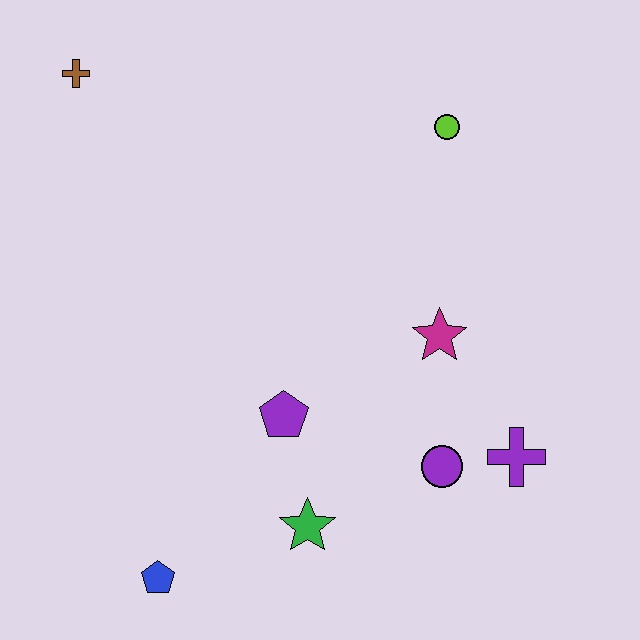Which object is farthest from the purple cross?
The brown cross is farthest from the purple cross.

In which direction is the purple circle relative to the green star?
The purple circle is to the right of the green star.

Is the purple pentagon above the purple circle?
Yes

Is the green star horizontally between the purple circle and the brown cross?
Yes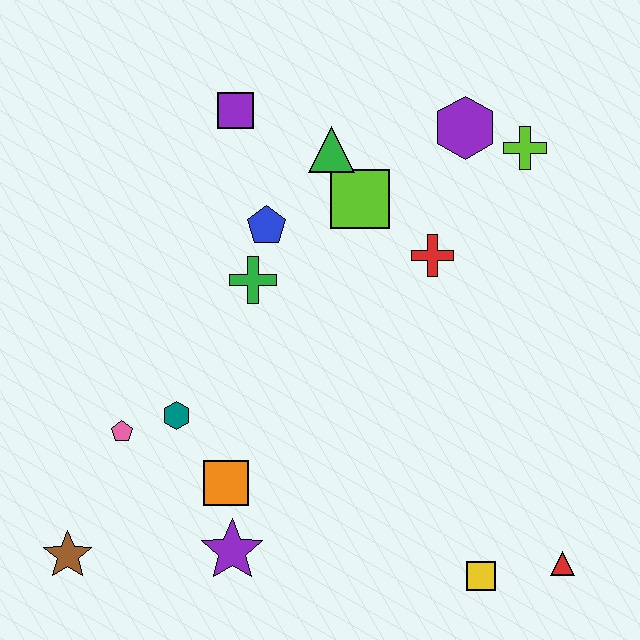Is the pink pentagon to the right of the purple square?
No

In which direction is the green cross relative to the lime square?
The green cross is to the left of the lime square.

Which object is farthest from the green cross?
The red triangle is farthest from the green cross.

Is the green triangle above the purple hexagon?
No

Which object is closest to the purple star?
The orange square is closest to the purple star.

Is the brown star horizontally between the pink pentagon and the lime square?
No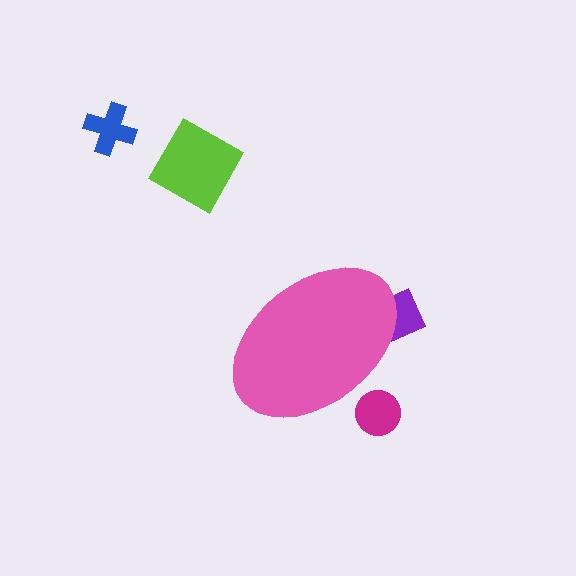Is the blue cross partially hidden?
No, the blue cross is fully visible.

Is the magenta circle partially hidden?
Yes, the magenta circle is partially hidden behind the pink ellipse.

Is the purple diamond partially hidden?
Yes, the purple diamond is partially hidden behind the pink ellipse.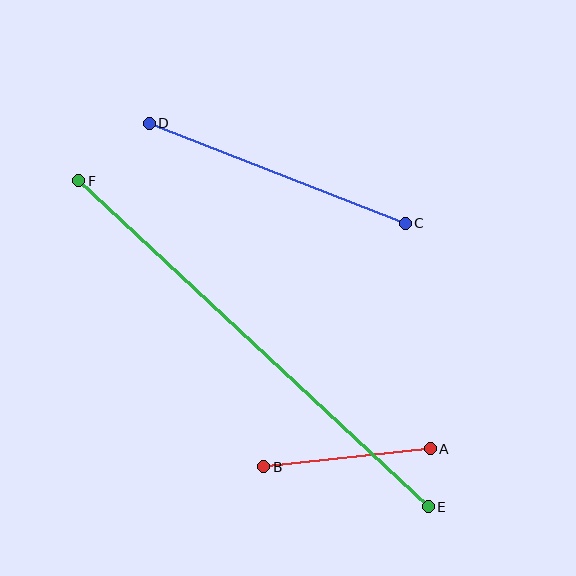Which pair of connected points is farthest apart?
Points E and F are farthest apart.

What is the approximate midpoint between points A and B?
The midpoint is at approximately (347, 458) pixels.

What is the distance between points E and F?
The distance is approximately 478 pixels.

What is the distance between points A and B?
The distance is approximately 167 pixels.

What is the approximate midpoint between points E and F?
The midpoint is at approximately (254, 344) pixels.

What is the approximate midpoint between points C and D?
The midpoint is at approximately (277, 173) pixels.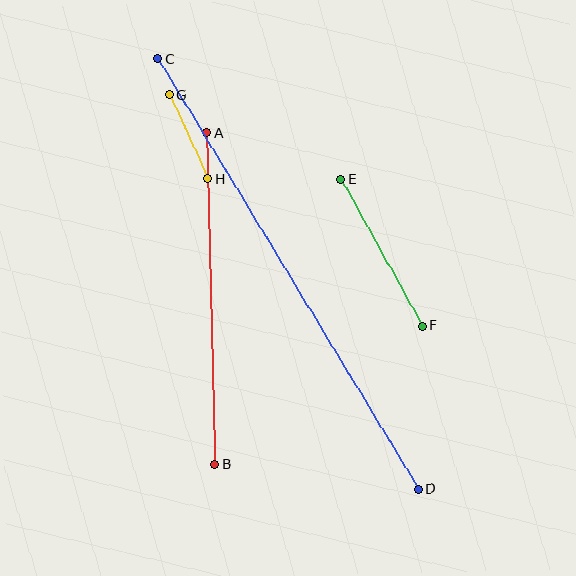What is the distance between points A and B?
The distance is approximately 331 pixels.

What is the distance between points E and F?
The distance is approximately 167 pixels.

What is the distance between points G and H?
The distance is approximately 92 pixels.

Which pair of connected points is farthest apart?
Points C and D are farthest apart.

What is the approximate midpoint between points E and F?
The midpoint is at approximately (382, 253) pixels.